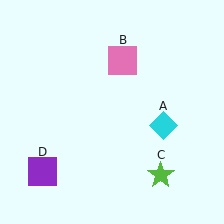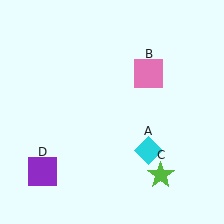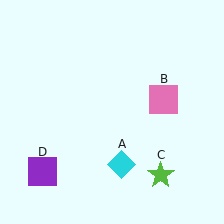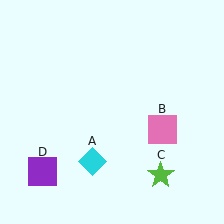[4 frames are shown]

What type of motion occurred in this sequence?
The cyan diamond (object A), pink square (object B) rotated clockwise around the center of the scene.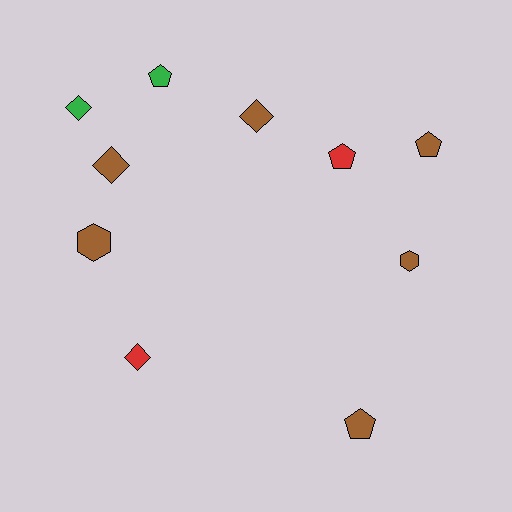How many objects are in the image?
There are 10 objects.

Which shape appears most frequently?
Pentagon, with 4 objects.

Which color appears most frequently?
Brown, with 6 objects.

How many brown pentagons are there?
There are 2 brown pentagons.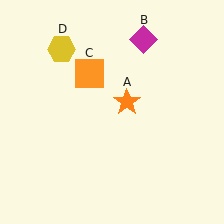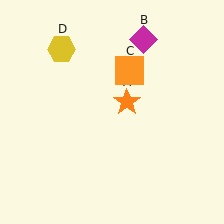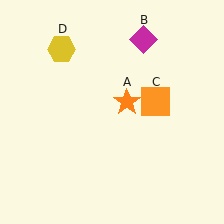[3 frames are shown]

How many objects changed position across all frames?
1 object changed position: orange square (object C).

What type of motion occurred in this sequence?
The orange square (object C) rotated clockwise around the center of the scene.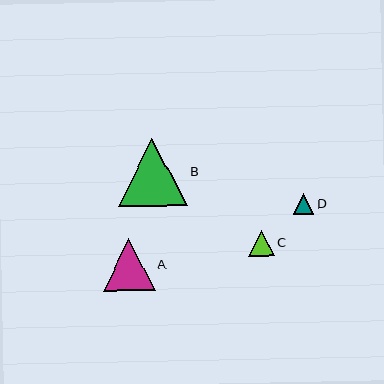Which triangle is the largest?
Triangle B is the largest with a size of approximately 68 pixels.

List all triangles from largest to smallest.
From largest to smallest: B, A, C, D.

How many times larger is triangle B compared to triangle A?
Triangle B is approximately 1.3 times the size of triangle A.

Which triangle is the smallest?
Triangle D is the smallest with a size of approximately 20 pixels.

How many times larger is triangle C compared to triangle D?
Triangle C is approximately 1.3 times the size of triangle D.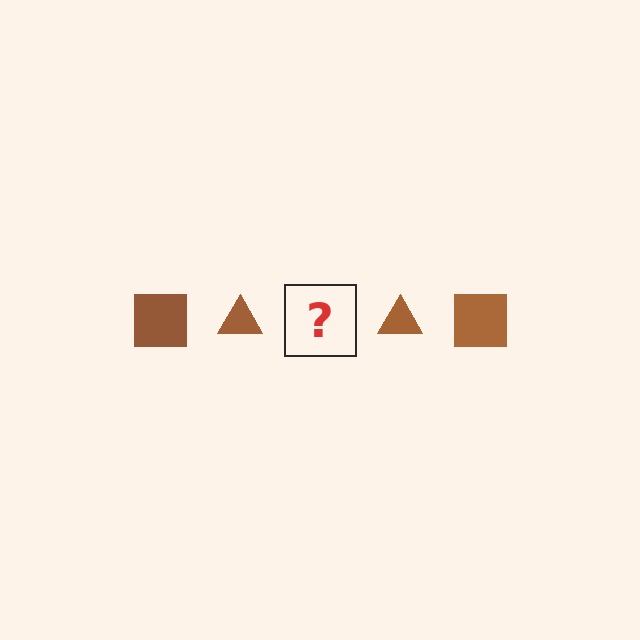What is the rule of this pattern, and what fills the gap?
The rule is that the pattern cycles through square, triangle shapes in brown. The gap should be filled with a brown square.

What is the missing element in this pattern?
The missing element is a brown square.